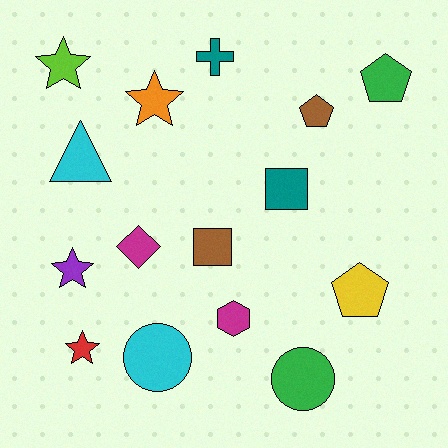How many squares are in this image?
There are 2 squares.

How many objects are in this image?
There are 15 objects.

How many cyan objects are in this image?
There are 2 cyan objects.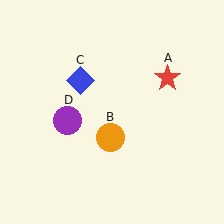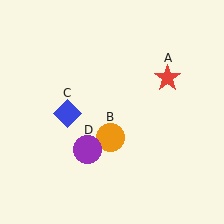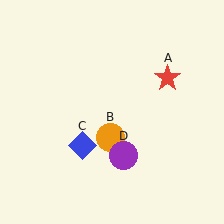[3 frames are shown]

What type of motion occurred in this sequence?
The blue diamond (object C), purple circle (object D) rotated counterclockwise around the center of the scene.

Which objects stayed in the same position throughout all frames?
Red star (object A) and orange circle (object B) remained stationary.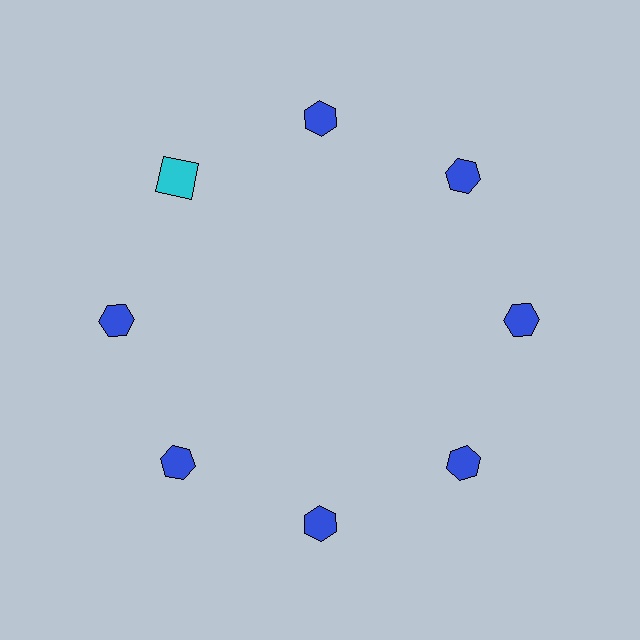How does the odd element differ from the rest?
It differs in both color (cyan instead of blue) and shape (square instead of hexagon).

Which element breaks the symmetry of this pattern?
The cyan square at roughly the 10 o'clock position breaks the symmetry. All other shapes are blue hexagons.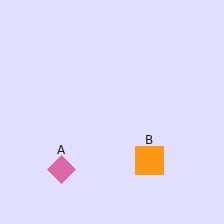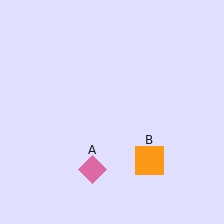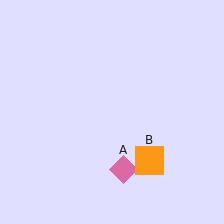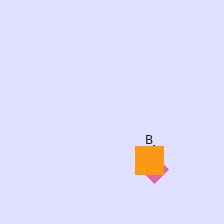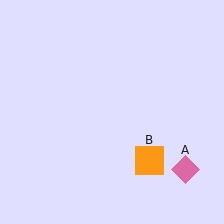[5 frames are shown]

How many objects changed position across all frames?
1 object changed position: pink diamond (object A).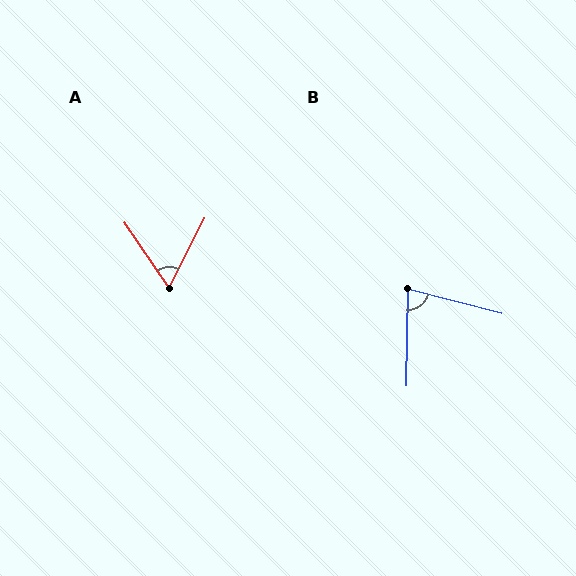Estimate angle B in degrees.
Approximately 77 degrees.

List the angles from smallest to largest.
A (61°), B (77°).